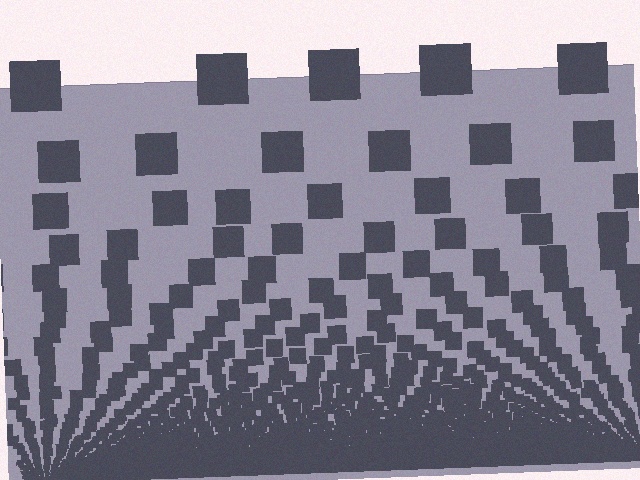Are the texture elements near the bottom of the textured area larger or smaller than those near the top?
Smaller. The gradient is inverted — elements near the bottom are smaller and denser.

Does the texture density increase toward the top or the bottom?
Density increases toward the bottom.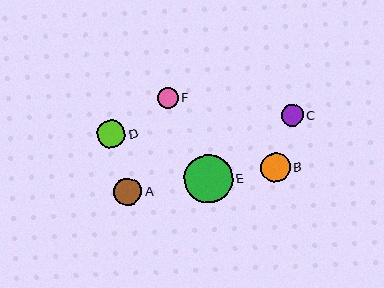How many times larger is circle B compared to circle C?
Circle B is approximately 1.4 times the size of circle C.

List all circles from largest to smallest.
From largest to smallest: E, B, D, A, C, F.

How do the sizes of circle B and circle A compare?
Circle B and circle A are approximately the same size.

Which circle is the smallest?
Circle F is the smallest with a size of approximately 20 pixels.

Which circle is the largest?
Circle E is the largest with a size of approximately 49 pixels.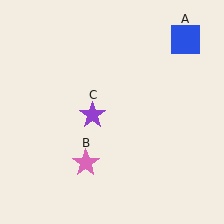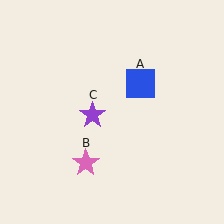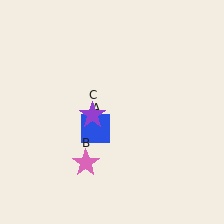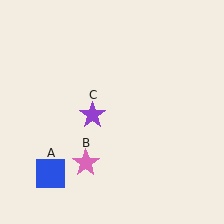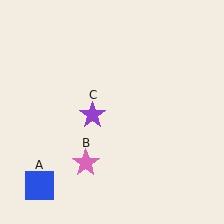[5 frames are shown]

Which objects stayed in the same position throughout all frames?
Pink star (object B) and purple star (object C) remained stationary.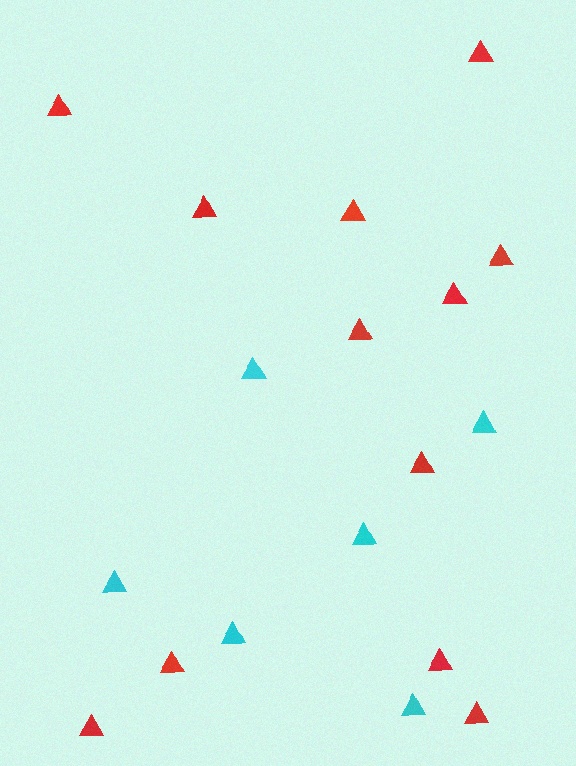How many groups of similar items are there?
There are 2 groups: one group of cyan triangles (6) and one group of red triangles (12).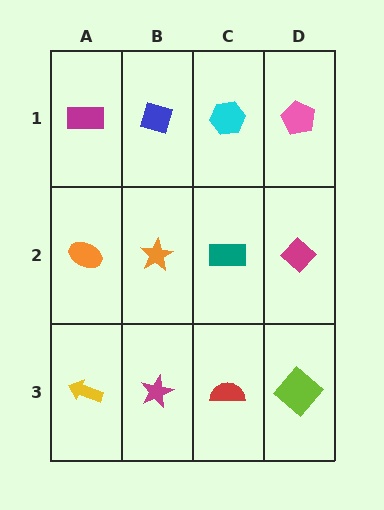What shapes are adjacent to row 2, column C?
A cyan hexagon (row 1, column C), a red semicircle (row 3, column C), an orange star (row 2, column B), a magenta diamond (row 2, column D).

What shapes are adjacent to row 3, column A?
An orange ellipse (row 2, column A), a magenta star (row 3, column B).